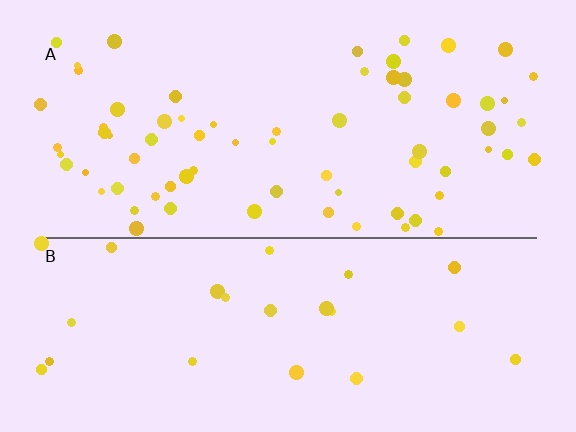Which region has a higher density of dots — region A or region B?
A (the top).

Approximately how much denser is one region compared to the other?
Approximately 2.8× — region A over region B.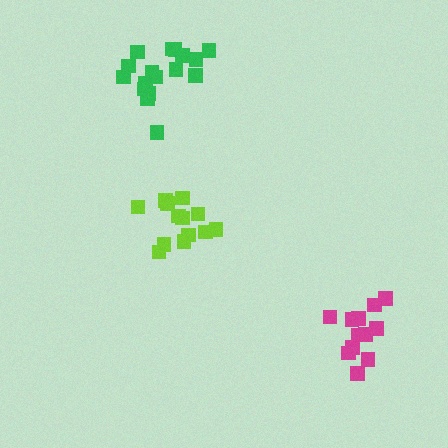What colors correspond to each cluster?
The clusters are colored: lime, green, magenta.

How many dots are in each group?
Group 1: 13 dots, Group 2: 17 dots, Group 3: 12 dots (42 total).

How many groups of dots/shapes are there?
There are 3 groups.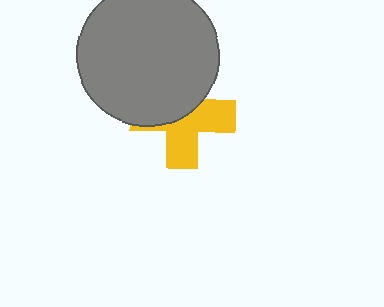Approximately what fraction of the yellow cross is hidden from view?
Roughly 48% of the yellow cross is hidden behind the gray circle.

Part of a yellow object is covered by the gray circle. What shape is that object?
It is a cross.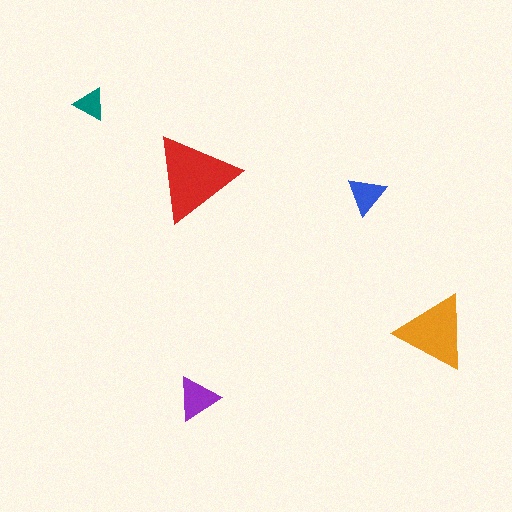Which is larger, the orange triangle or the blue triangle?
The orange one.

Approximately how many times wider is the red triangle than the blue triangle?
About 2 times wider.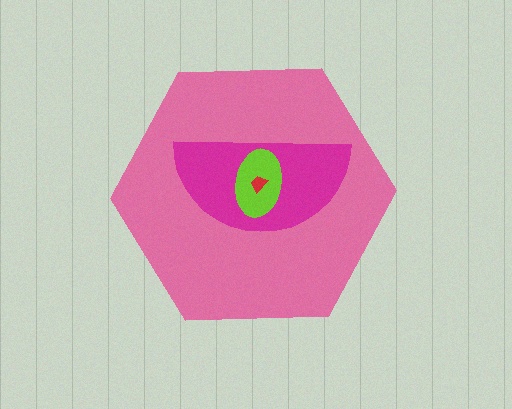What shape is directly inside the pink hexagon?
The magenta semicircle.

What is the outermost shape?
The pink hexagon.